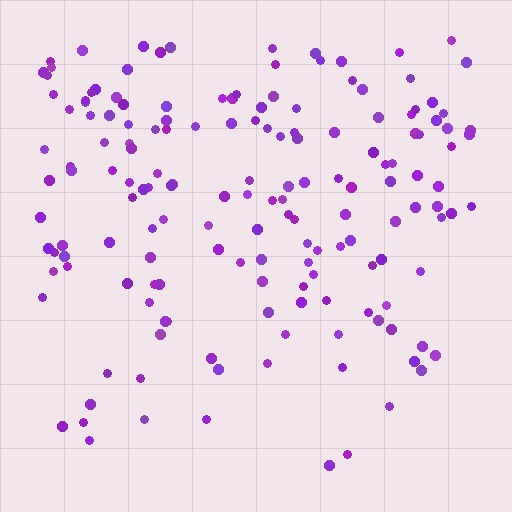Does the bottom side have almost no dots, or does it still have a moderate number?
Still a moderate number, just noticeably fewer than the top.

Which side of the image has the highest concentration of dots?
The top.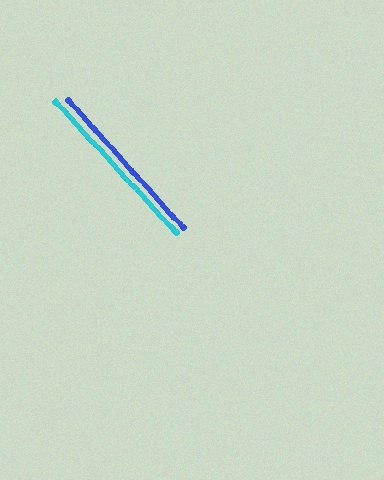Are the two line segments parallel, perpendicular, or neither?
Parallel — their directions differ by only 0.6°.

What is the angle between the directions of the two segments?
Approximately 1 degree.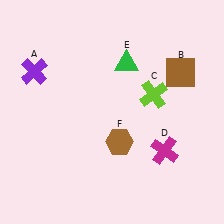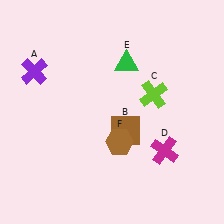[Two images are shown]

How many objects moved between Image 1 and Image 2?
1 object moved between the two images.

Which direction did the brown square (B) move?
The brown square (B) moved down.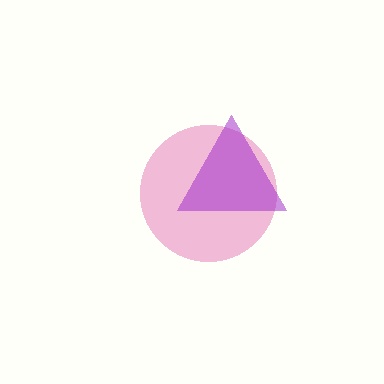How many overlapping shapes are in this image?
There are 2 overlapping shapes in the image.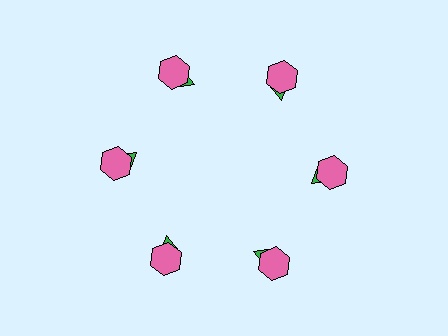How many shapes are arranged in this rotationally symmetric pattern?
There are 12 shapes, arranged in 6 groups of 2.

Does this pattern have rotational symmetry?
Yes, this pattern has 6-fold rotational symmetry. It looks the same after rotating 60 degrees around the center.